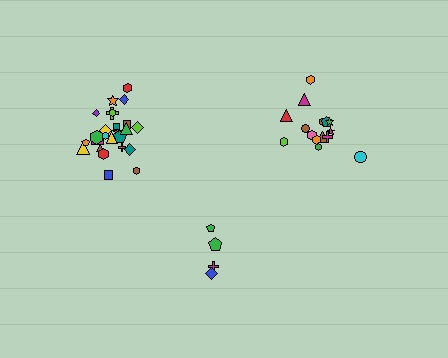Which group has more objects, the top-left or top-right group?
The top-left group.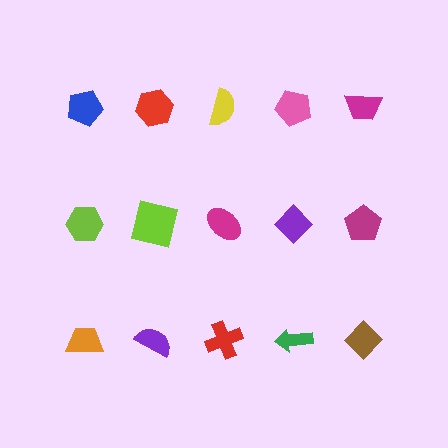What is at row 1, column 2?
A red hexagon.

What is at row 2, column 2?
A lime square.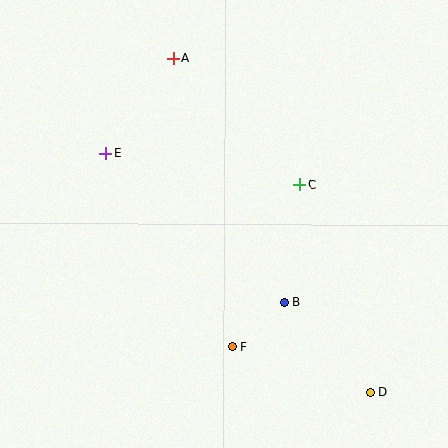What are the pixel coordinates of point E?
Point E is at (106, 154).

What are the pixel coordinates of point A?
Point A is at (173, 58).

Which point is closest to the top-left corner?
Point A is closest to the top-left corner.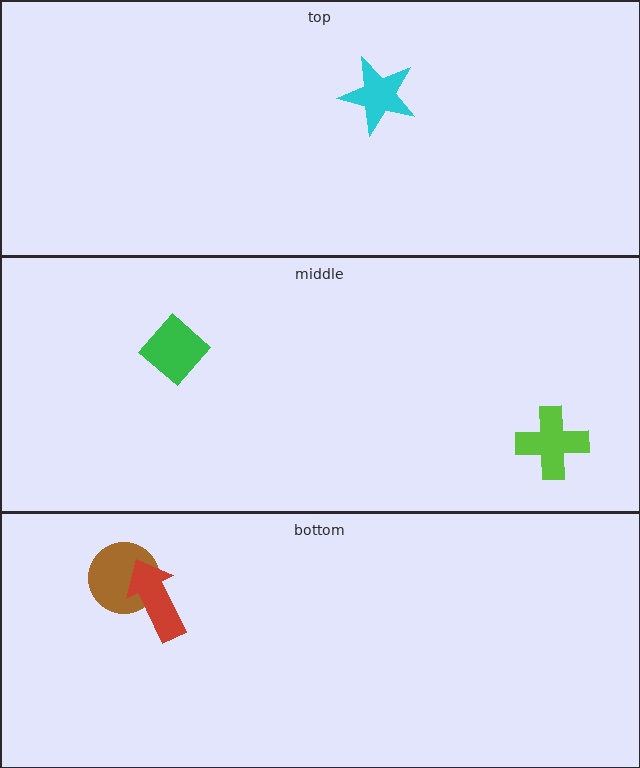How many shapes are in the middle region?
2.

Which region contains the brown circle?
The bottom region.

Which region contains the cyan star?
The top region.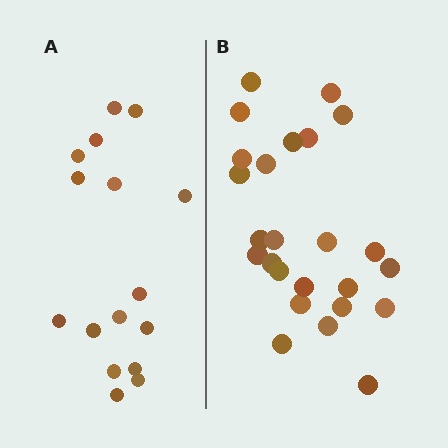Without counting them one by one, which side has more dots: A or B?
Region B (the right region) has more dots.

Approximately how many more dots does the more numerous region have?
Region B has roughly 8 or so more dots than region A.